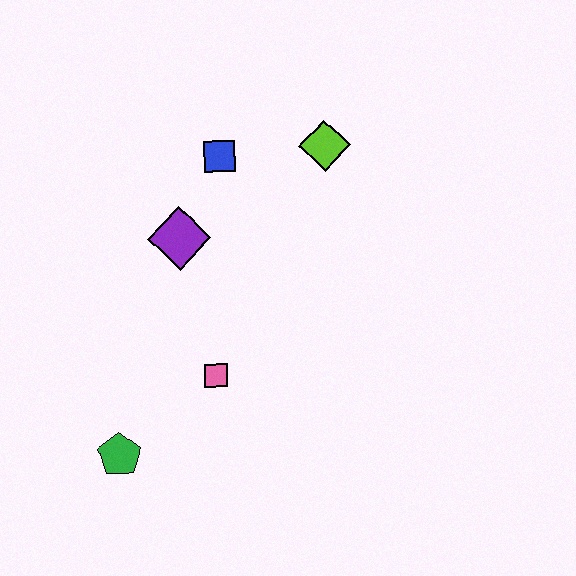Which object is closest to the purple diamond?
The blue square is closest to the purple diamond.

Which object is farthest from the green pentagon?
The lime diamond is farthest from the green pentagon.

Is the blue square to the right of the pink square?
Yes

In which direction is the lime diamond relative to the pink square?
The lime diamond is above the pink square.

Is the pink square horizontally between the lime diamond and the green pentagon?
Yes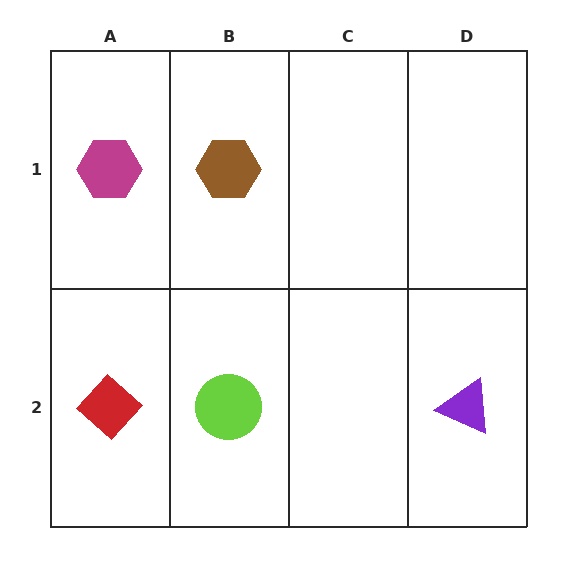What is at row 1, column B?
A brown hexagon.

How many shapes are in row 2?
3 shapes.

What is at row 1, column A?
A magenta hexagon.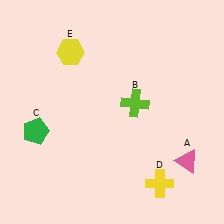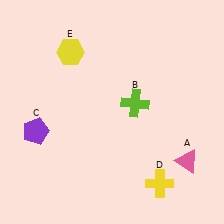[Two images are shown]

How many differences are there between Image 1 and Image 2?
There is 1 difference between the two images.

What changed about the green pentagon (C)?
In Image 1, C is green. In Image 2, it changed to purple.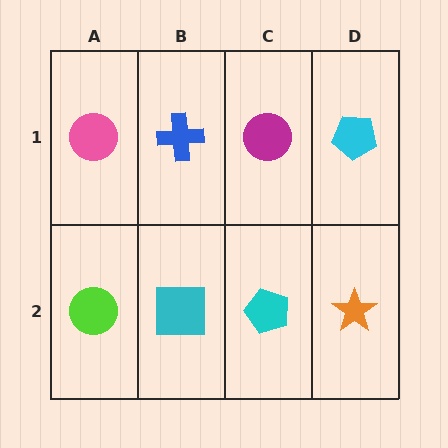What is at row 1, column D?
A cyan pentagon.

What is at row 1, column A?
A pink circle.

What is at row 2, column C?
A cyan pentagon.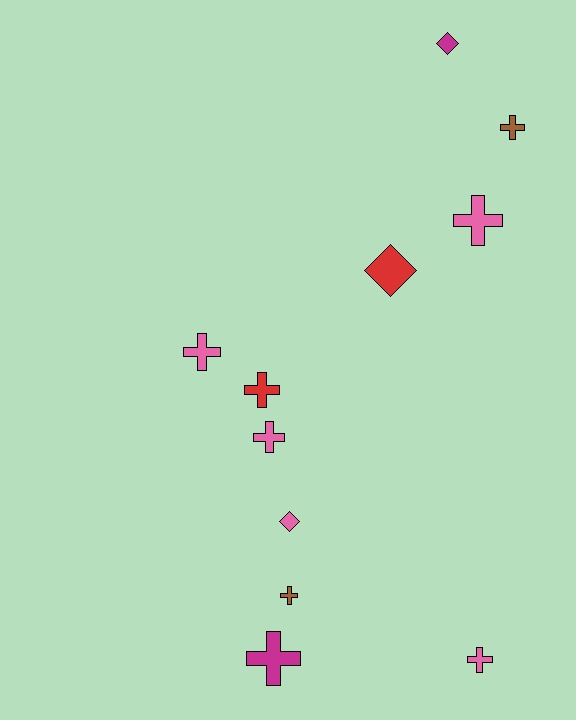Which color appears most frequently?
Pink, with 5 objects.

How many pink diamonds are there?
There is 1 pink diamond.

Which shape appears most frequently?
Cross, with 8 objects.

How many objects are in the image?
There are 11 objects.